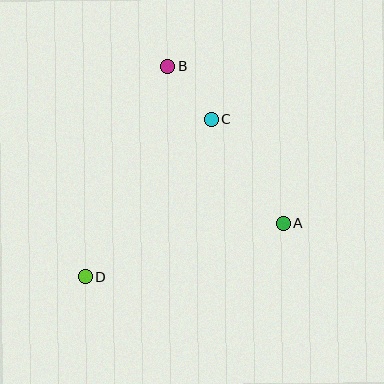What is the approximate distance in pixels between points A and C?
The distance between A and C is approximately 127 pixels.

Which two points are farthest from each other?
Points B and D are farthest from each other.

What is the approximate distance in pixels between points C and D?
The distance between C and D is approximately 202 pixels.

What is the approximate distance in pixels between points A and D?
The distance between A and D is approximately 206 pixels.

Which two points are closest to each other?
Points B and C are closest to each other.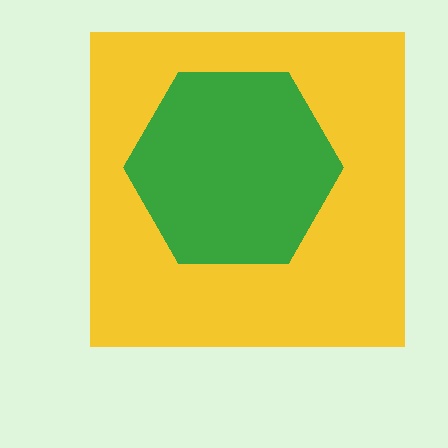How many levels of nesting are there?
2.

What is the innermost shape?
The green hexagon.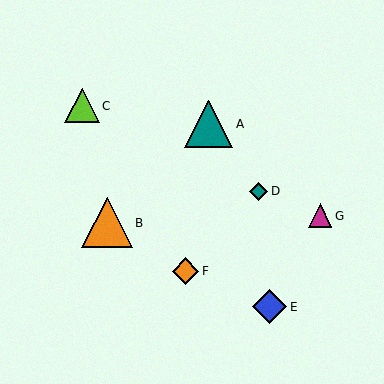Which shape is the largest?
The orange triangle (labeled B) is the largest.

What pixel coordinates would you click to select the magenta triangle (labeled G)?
Click at (320, 216) to select the magenta triangle G.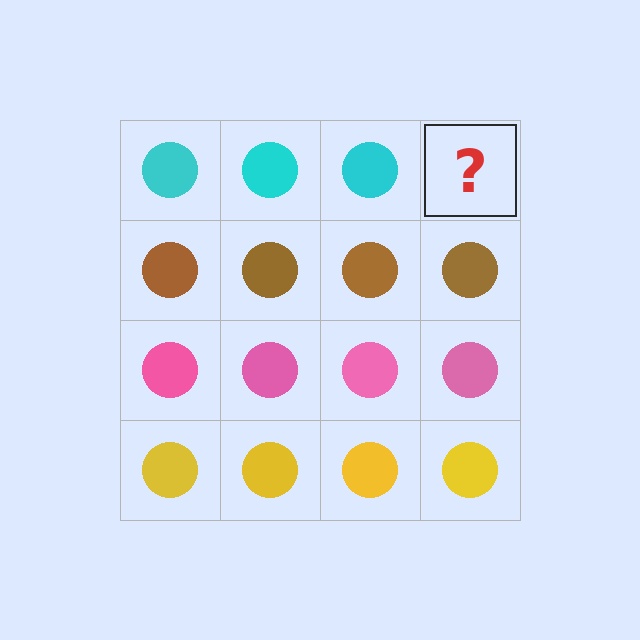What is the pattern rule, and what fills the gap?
The rule is that each row has a consistent color. The gap should be filled with a cyan circle.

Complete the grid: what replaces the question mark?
The question mark should be replaced with a cyan circle.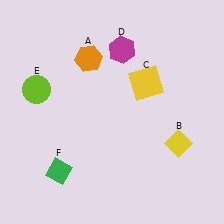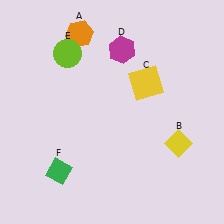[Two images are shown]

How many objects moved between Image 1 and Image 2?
2 objects moved between the two images.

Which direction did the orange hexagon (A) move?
The orange hexagon (A) moved up.